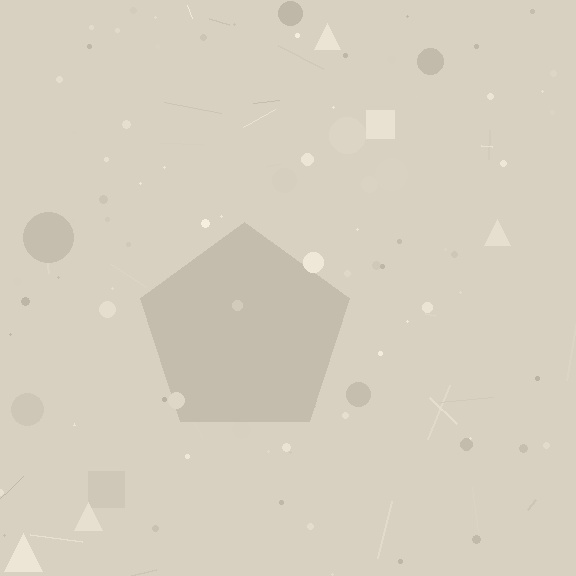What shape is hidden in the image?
A pentagon is hidden in the image.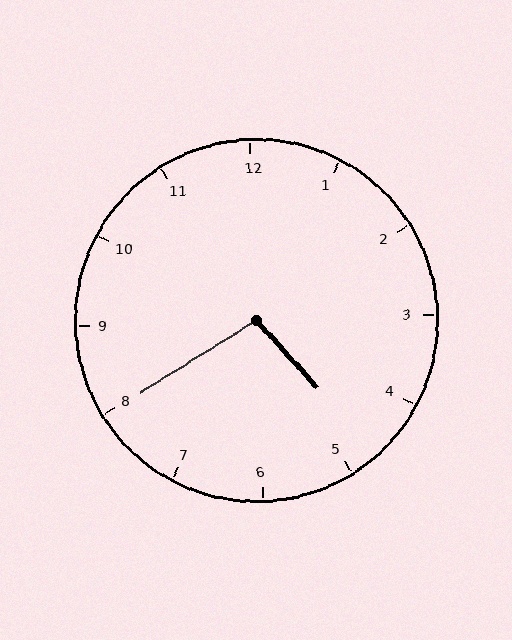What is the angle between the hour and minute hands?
Approximately 100 degrees.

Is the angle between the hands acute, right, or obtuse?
It is obtuse.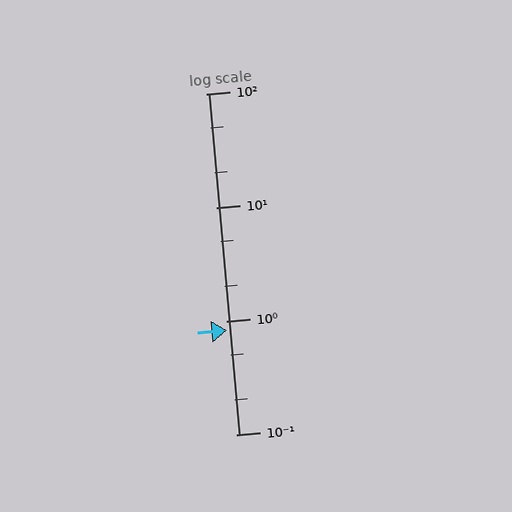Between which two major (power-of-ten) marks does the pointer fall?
The pointer is between 0.1 and 1.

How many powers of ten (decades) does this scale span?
The scale spans 3 decades, from 0.1 to 100.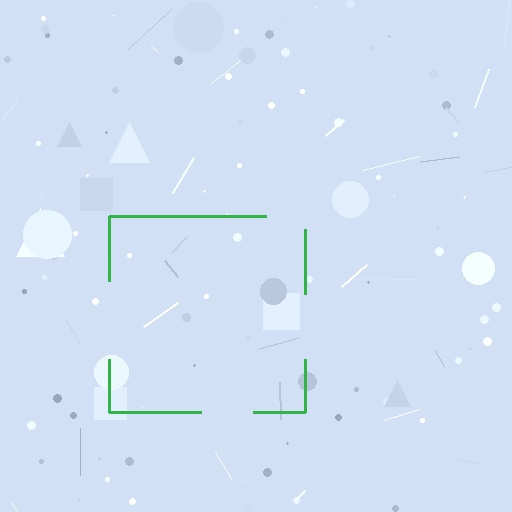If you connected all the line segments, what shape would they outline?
They would outline a square.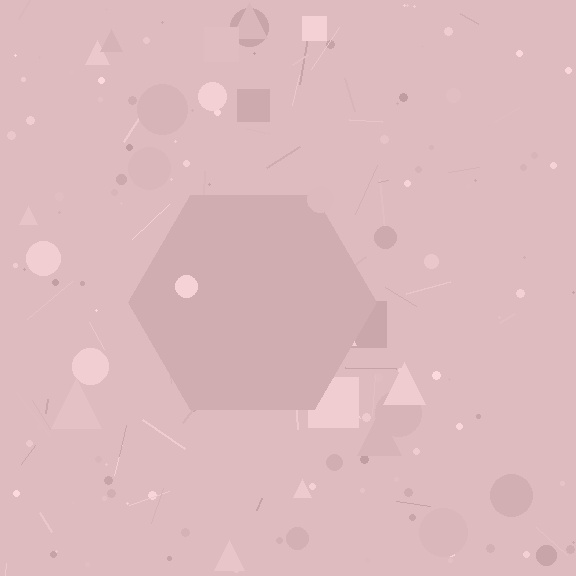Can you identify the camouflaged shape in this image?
The camouflaged shape is a hexagon.